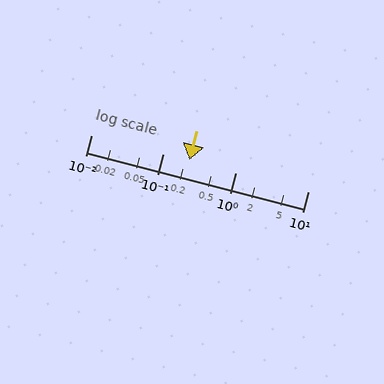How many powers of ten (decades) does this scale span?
The scale spans 3 decades, from 0.01 to 10.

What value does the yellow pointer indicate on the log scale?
The pointer indicates approximately 0.23.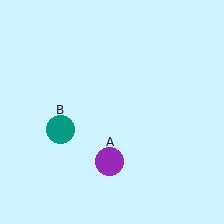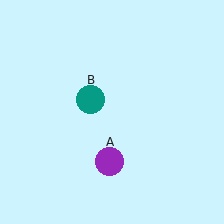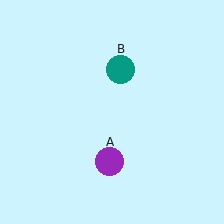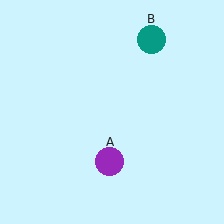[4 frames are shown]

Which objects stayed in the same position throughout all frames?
Purple circle (object A) remained stationary.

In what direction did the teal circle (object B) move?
The teal circle (object B) moved up and to the right.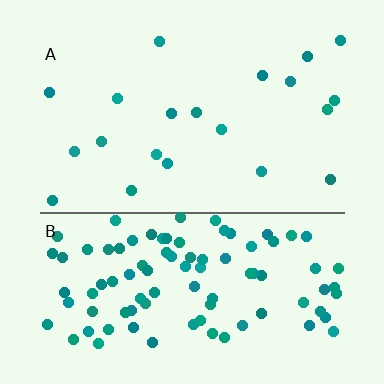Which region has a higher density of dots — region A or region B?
B (the bottom).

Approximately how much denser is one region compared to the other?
Approximately 4.7× — region B over region A.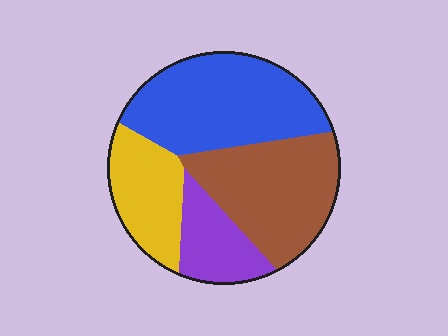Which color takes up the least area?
Purple, at roughly 15%.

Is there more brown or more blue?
Blue.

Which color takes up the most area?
Blue, at roughly 35%.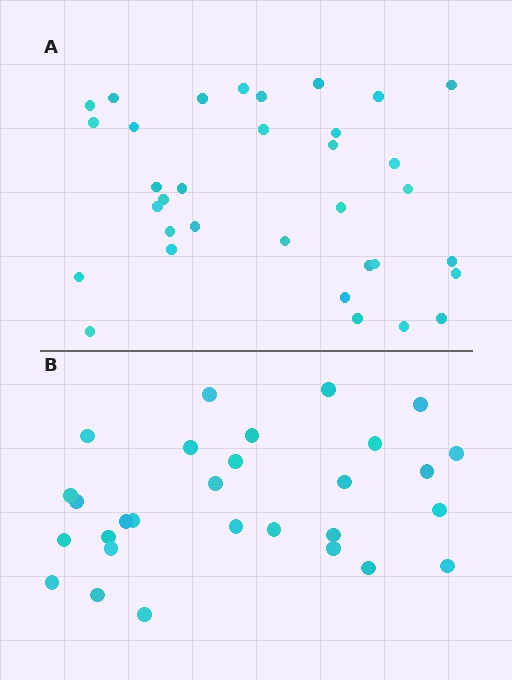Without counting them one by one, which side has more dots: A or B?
Region A (the top region) has more dots.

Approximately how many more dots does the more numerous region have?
Region A has about 5 more dots than region B.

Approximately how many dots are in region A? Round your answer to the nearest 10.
About 30 dots. (The exact count is 34, which rounds to 30.)